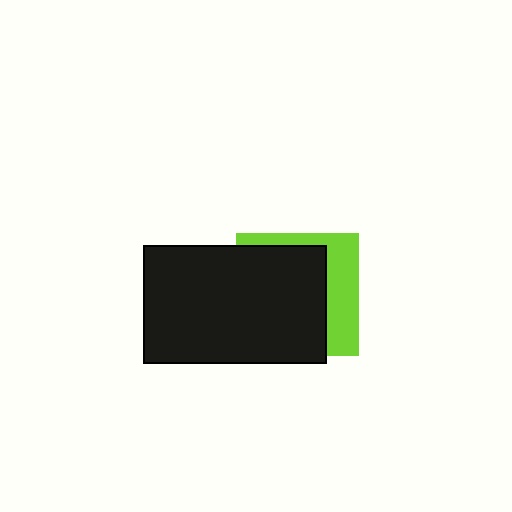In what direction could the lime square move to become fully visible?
The lime square could move right. That would shift it out from behind the black rectangle entirely.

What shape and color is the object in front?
The object in front is a black rectangle.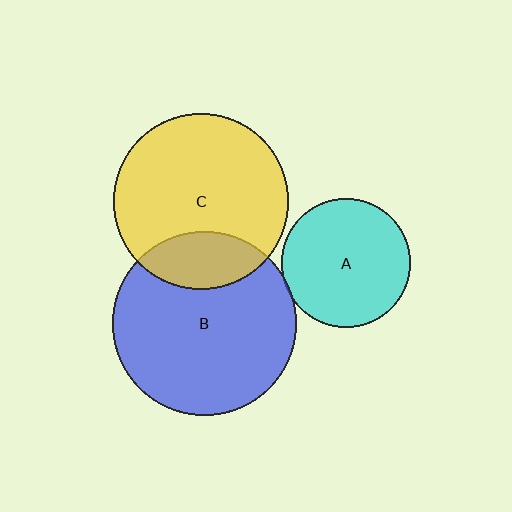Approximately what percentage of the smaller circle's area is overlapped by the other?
Approximately 5%.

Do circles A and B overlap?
Yes.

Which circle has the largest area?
Circle B (blue).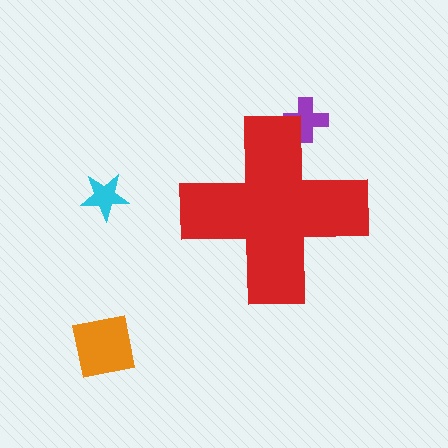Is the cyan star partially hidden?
No, the cyan star is fully visible.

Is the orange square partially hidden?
No, the orange square is fully visible.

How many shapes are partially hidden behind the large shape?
1 shape is partially hidden.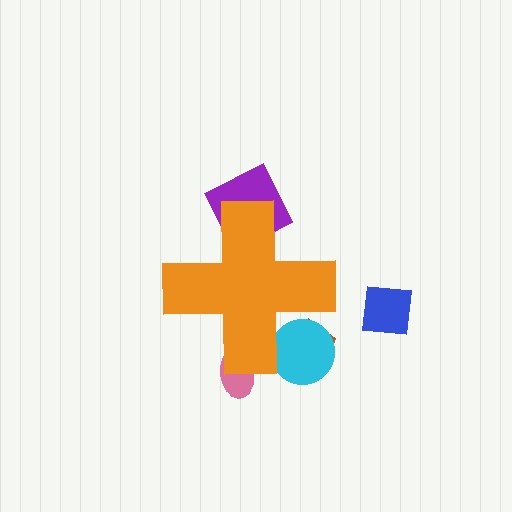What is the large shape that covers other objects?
An orange cross.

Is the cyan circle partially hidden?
Yes, the cyan circle is partially hidden behind the orange cross.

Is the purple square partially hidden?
Yes, the purple square is partially hidden behind the orange cross.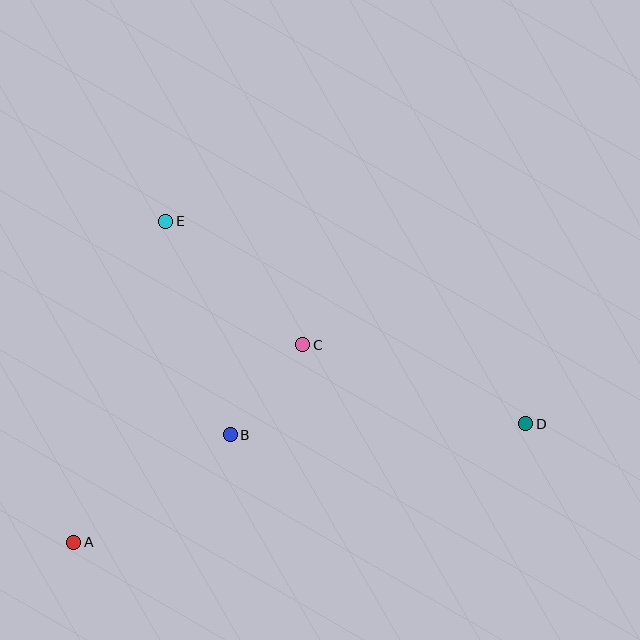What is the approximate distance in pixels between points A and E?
The distance between A and E is approximately 334 pixels.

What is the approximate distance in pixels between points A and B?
The distance between A and B is approximately 190 pixels.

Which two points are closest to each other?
Points B and C are closest to each other.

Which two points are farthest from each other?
Points A and D are farthest from each other.